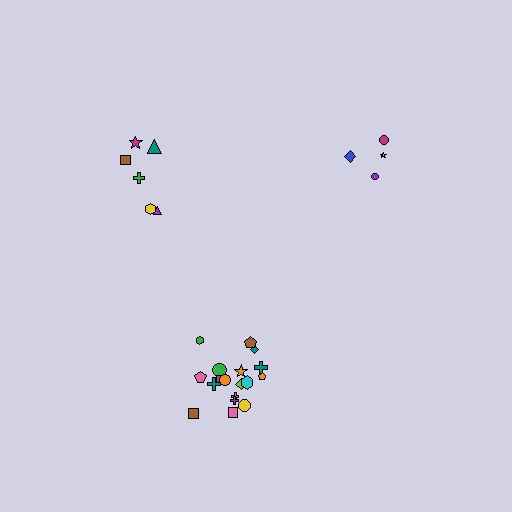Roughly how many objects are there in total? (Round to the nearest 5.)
Roughly 30 objects in total.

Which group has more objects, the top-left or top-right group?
The top-left group.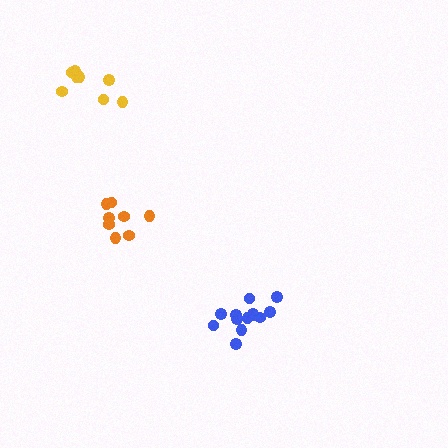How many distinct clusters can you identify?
There are 3 distinct clusters.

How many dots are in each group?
Group 1: 13 dots, Group 2: 8 dots, Group 3: 8 dots (29 total).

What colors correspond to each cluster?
The clusters are colored: blue, orange, yellow.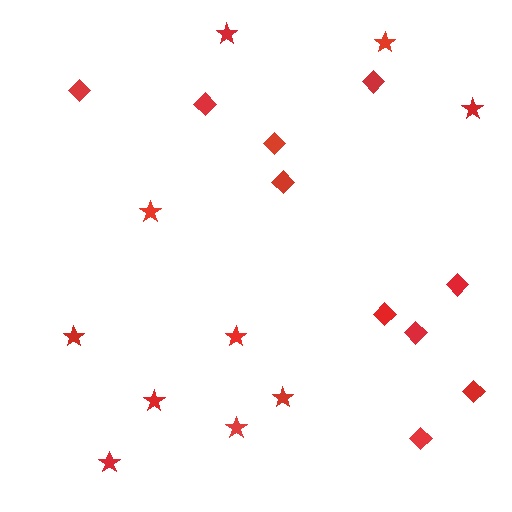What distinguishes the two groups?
There are 2 groups: one group of stars (10) and one group of diamonds (10).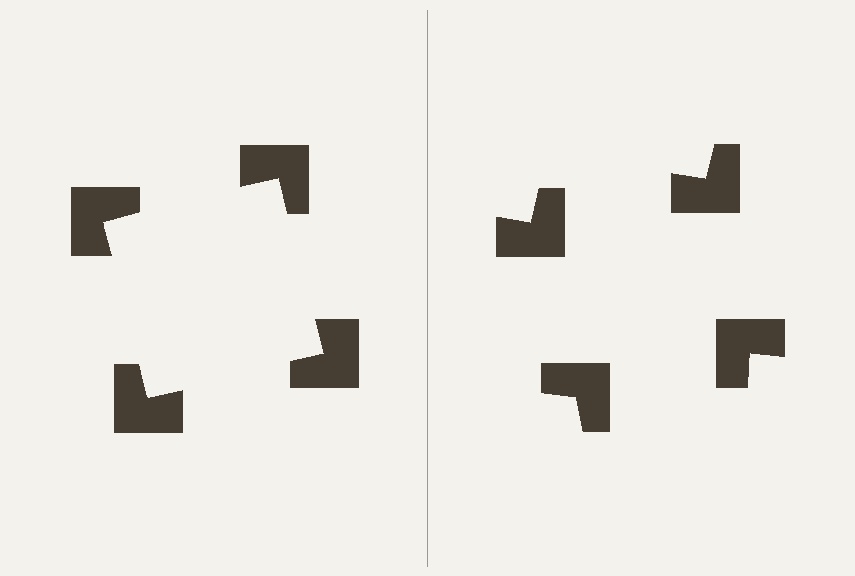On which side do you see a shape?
An illusory square appears on the left side. On the right side the wedge cuts are rotated, so no coherent shape forms.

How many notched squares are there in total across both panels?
8 — 4 on each side.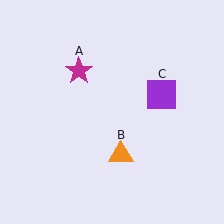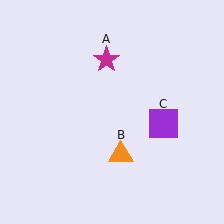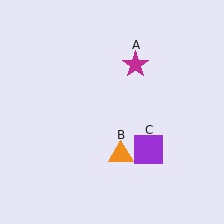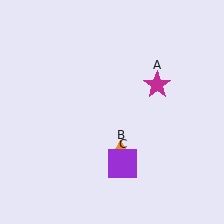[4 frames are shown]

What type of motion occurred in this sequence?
The magenta star (object A), purple square (object C) rotated clockwise around the center of the scene.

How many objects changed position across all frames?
2 objects changed position: magenta star (object A), purple square (object C).